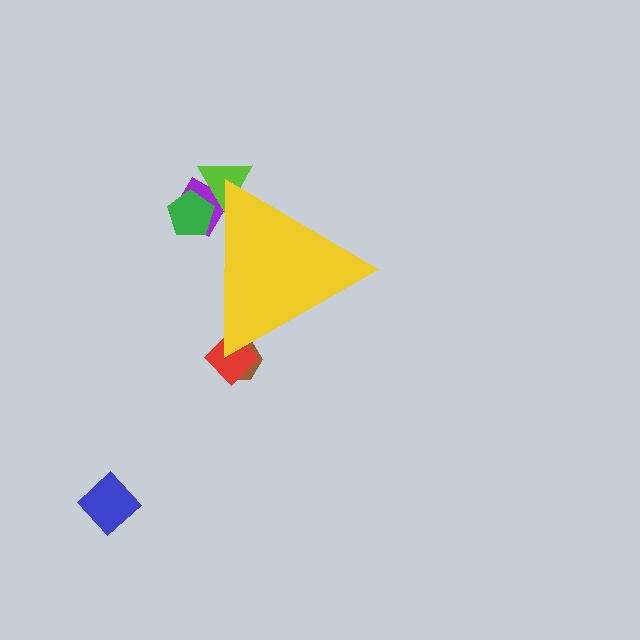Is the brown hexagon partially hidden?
Yes, the brown hexagon is partially hidden behind the yellow triangle.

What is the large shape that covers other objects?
A yellow triangle.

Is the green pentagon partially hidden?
Yes, the green pentagon is partially hidden behind the yellow triangle.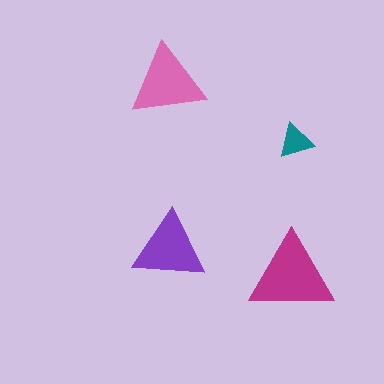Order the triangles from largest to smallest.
the magenta one, the pink one, the purple one, the teal one.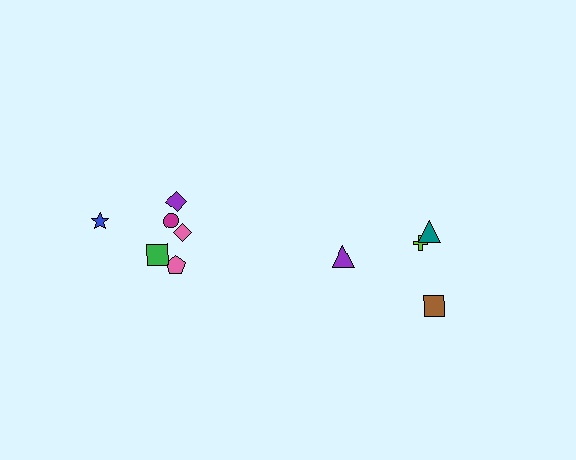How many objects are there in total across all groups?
There are 10 objects.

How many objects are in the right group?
There are 4 objects.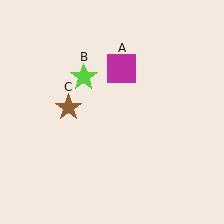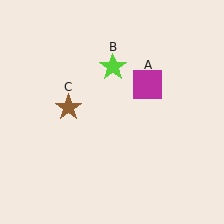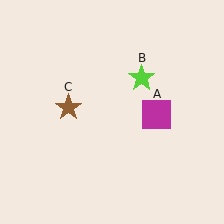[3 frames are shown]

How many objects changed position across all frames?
2 objects changed position: magenta square (object A), lime star (object B).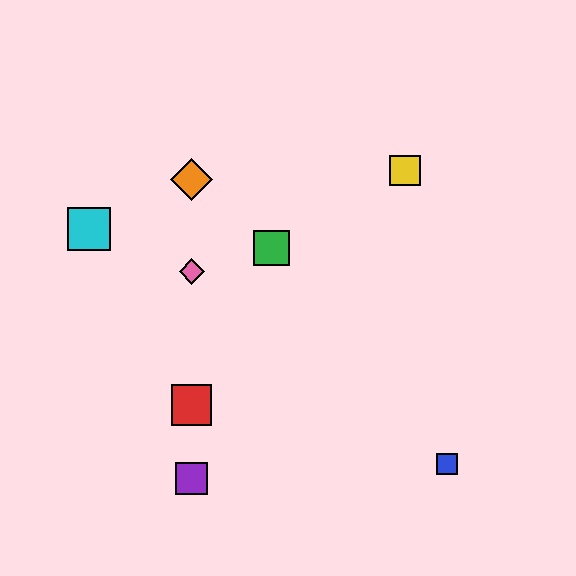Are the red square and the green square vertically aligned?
No, the red square is at x≈192 and the green square is at x≈272.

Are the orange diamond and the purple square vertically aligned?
Yes, both are at x≈192.